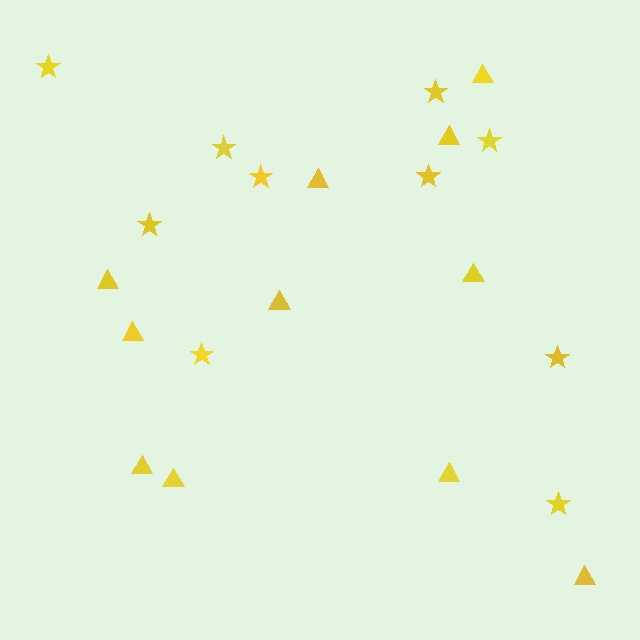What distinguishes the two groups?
There are 2 groups: one group of stars (10) and one group of triangles (11).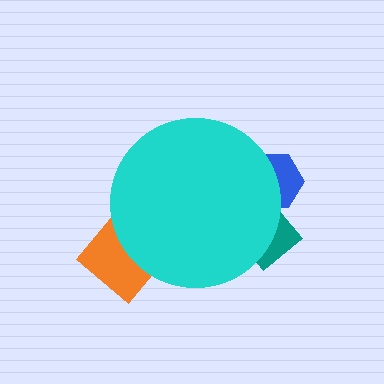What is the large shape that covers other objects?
A cyan circle.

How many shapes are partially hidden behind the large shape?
3 shapes are partially hidden.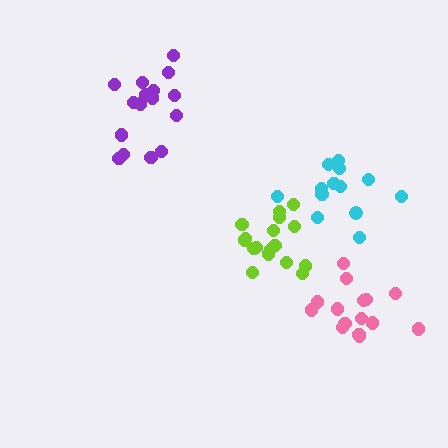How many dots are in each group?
Group 1: 16 dots, Group 2: 13 dots, Group 3: 17 dots, Group 4: 15 dots (61 total).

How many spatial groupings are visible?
There are 4 spatial groupings.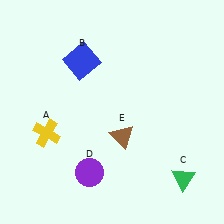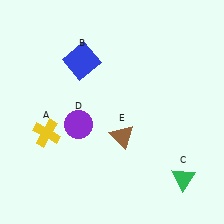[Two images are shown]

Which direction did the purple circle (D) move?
The purple circle (D) moved up.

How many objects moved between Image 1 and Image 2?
1 object moved between the two images.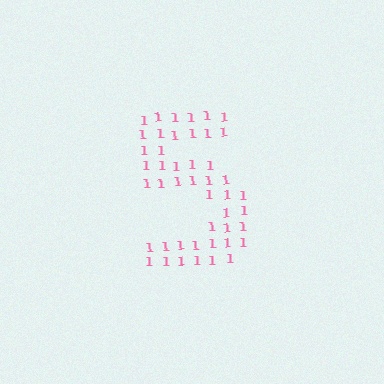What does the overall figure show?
The overall figure shows the digit 5.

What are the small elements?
The small elements are digit 1's.